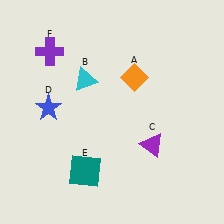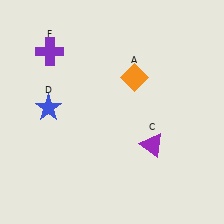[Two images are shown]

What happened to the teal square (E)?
The teal square (E) was removed in Image 2. It was in the bottom-left area of Image 1.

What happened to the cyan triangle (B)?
The cyan triangle (B) was removed in Image 2. It was in the top-left area of Image 1.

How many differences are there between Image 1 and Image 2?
There are 2 differences between the two images.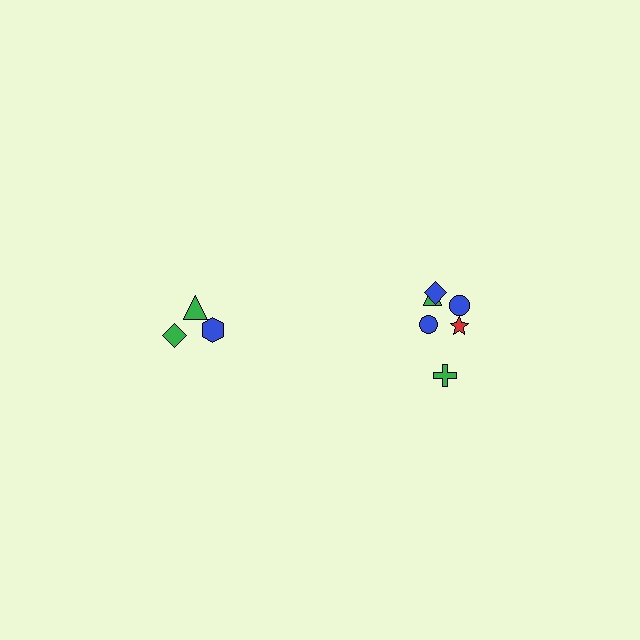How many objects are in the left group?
There are 3 objects.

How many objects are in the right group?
There are 6 objects.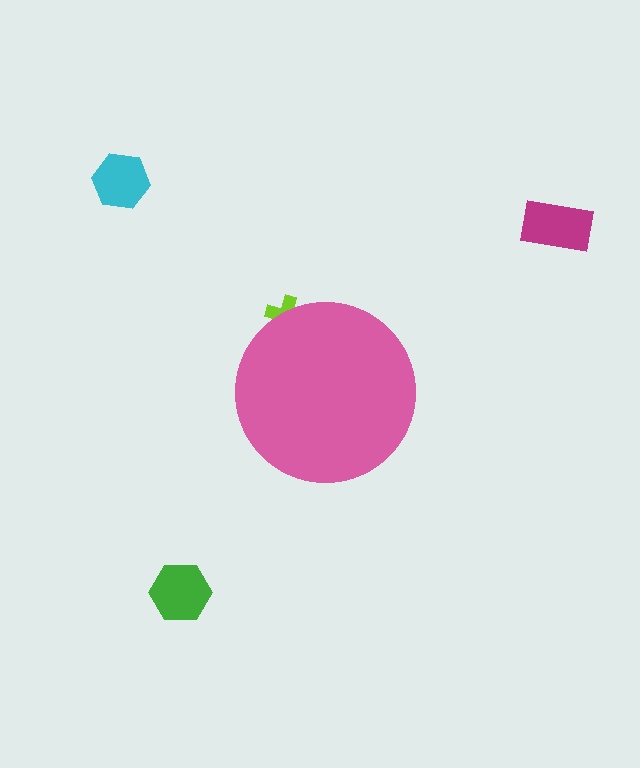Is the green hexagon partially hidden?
No, the green hexagon is fully visible.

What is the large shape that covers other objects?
A pink circle.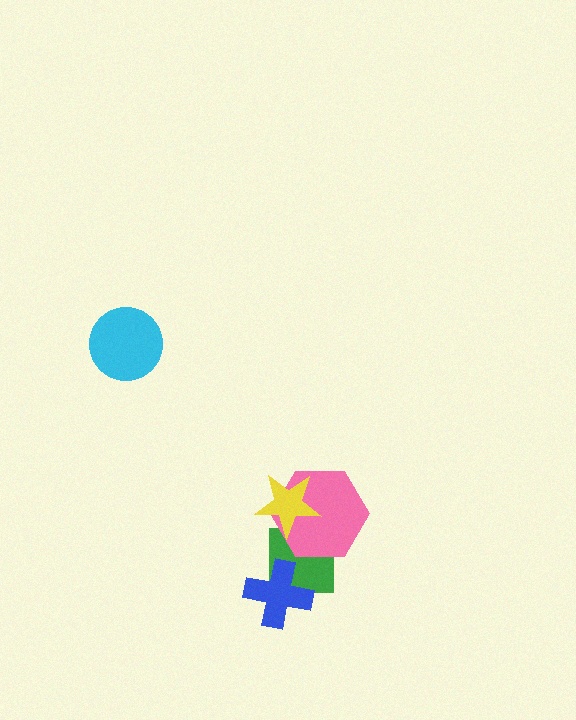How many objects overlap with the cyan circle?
0 objects overlap with the cyan circle.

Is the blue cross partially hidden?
No, no other shape covers it.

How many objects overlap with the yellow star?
2 objects overlap with the yellow star.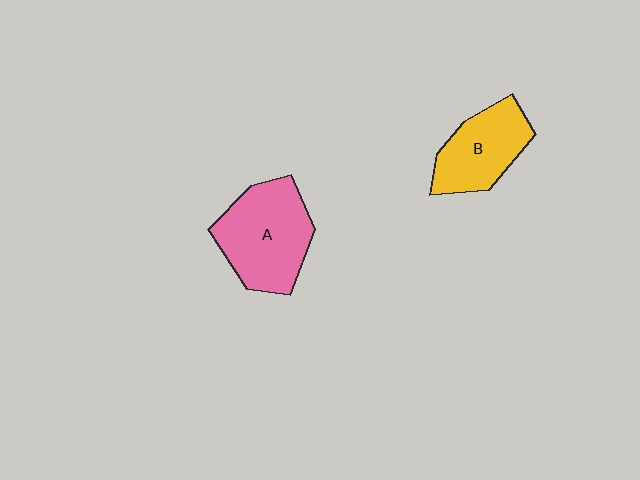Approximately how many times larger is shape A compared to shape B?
Approximately 1.3 times.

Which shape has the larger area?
Shape A (pink).